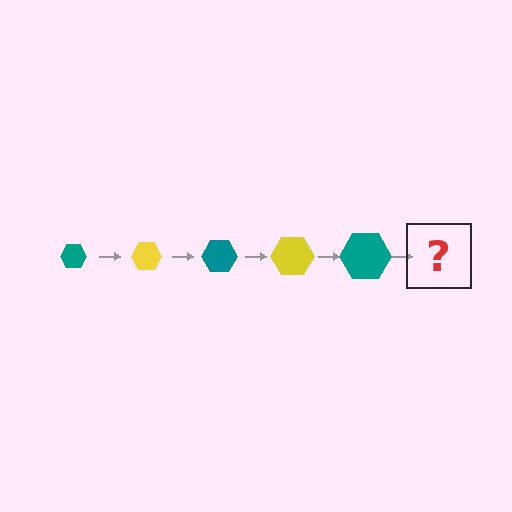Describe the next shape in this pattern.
It should be a yellow hexagon, larger than the previous one.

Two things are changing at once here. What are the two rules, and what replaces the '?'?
The two rules are that the hexagon grows larger each step and the color cycles through teal and yellow. The '?' should be a yellow hexagon, larger than the previous one.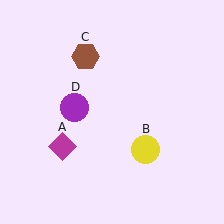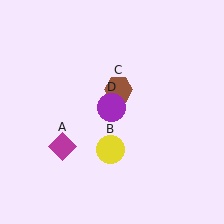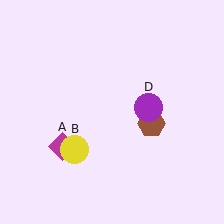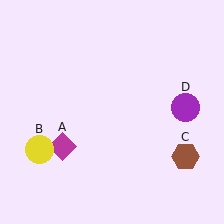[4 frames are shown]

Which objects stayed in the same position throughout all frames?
Magenta diamond (object A) remained stationary.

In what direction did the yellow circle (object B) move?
The yellow circle (object B) moved left.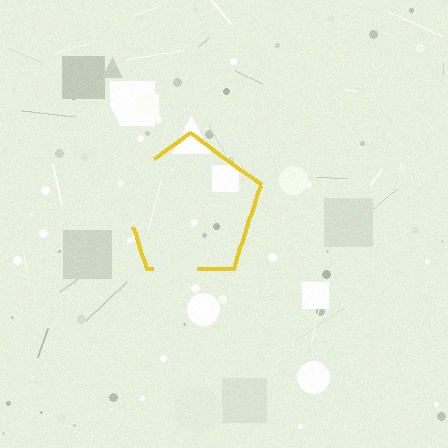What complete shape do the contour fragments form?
The contour fragments form a pentagon.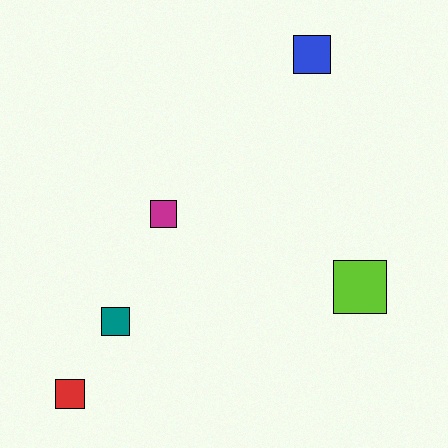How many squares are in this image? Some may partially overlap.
There are 5 squares.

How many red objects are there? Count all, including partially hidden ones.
There is 1 red object.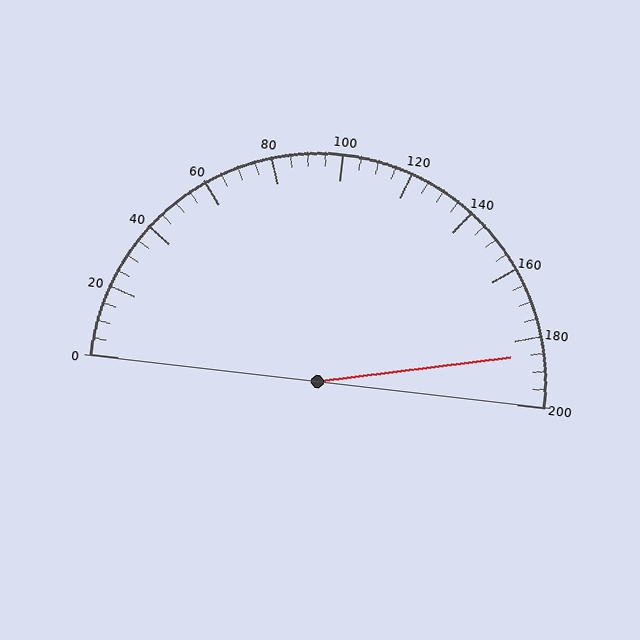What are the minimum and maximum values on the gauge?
The gauge ranges from 0 to 200.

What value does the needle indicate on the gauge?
The needle indicates approximately 185.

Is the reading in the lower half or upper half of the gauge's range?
The reading is in the upper half of the range (0 to 200).